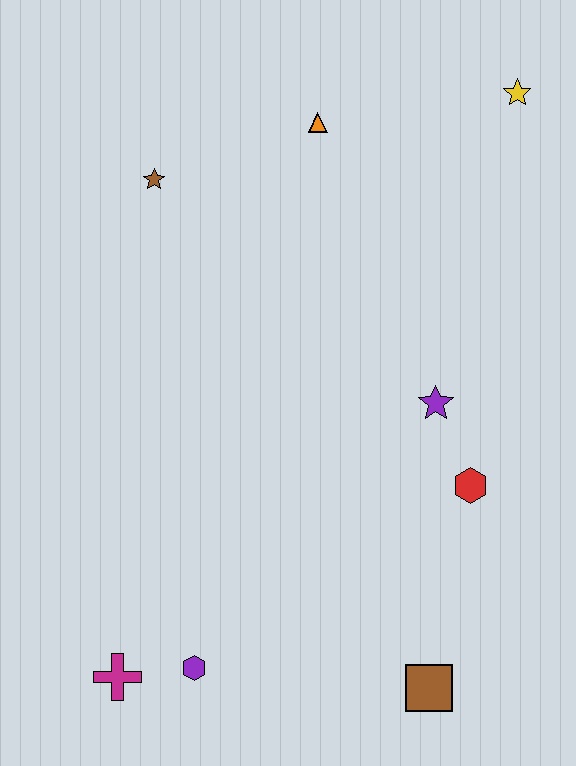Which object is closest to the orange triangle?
The brown star is closest to the orange triangle.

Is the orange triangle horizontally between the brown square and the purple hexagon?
Yes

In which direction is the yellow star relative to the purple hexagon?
The yellow star is above the purple hexagon.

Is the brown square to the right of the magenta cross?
Yes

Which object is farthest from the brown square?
The yellow star is farthest from the brown square.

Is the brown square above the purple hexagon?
No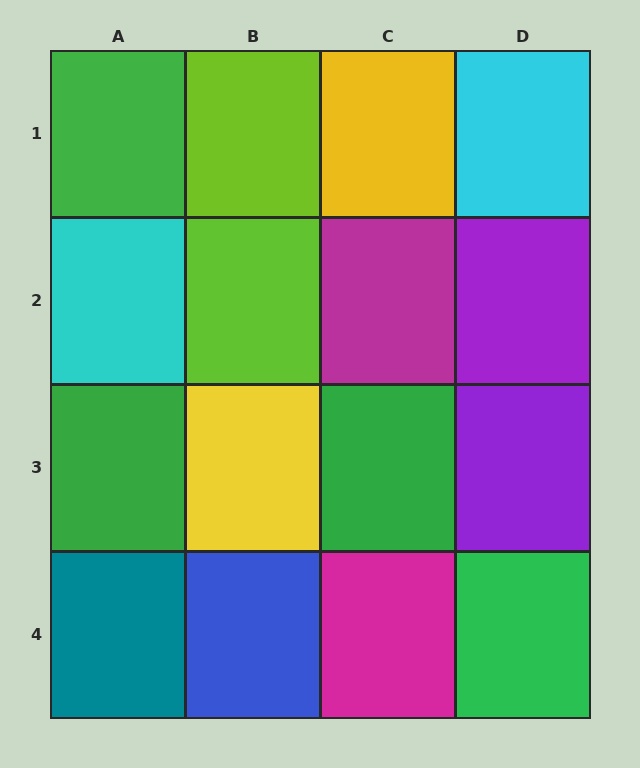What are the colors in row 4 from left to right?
Teal, blue, magenta, green.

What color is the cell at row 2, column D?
Purple.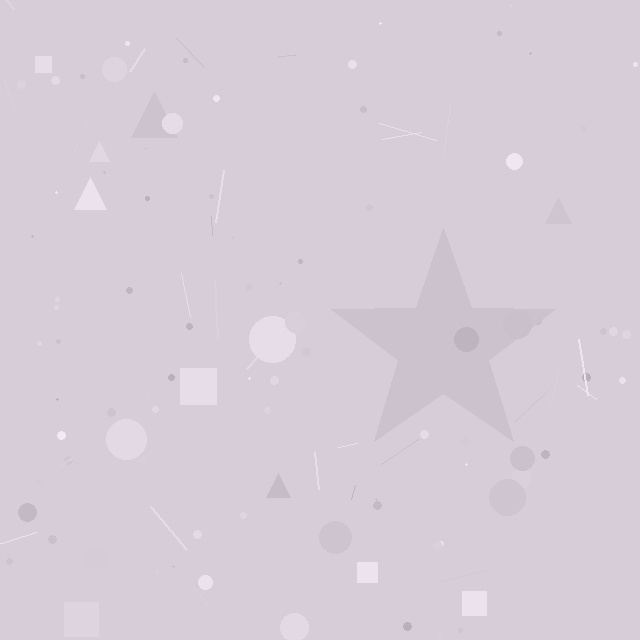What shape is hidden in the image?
A star is hidden in the image.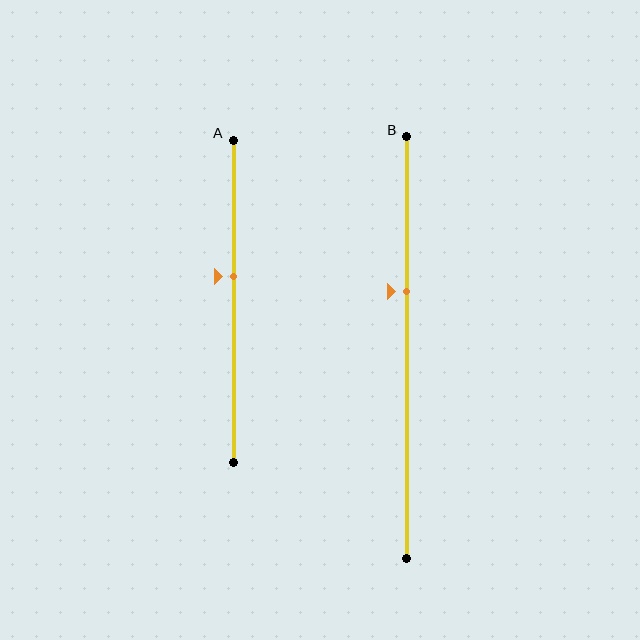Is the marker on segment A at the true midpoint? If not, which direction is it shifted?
No, the marker on segment A is shifted upward by about 8% of the segment length.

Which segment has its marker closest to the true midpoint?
Segment A has its marker closest to the true midpoint.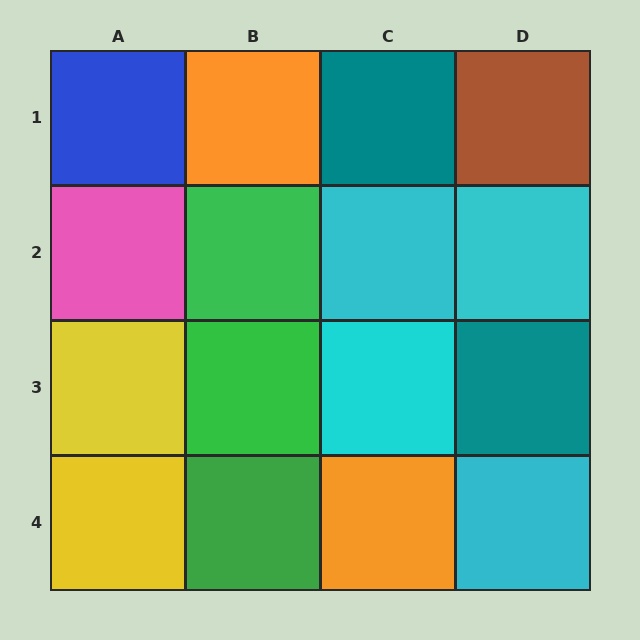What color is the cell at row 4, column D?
Cyan.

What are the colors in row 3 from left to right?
Yellow, green, cyan, teal.